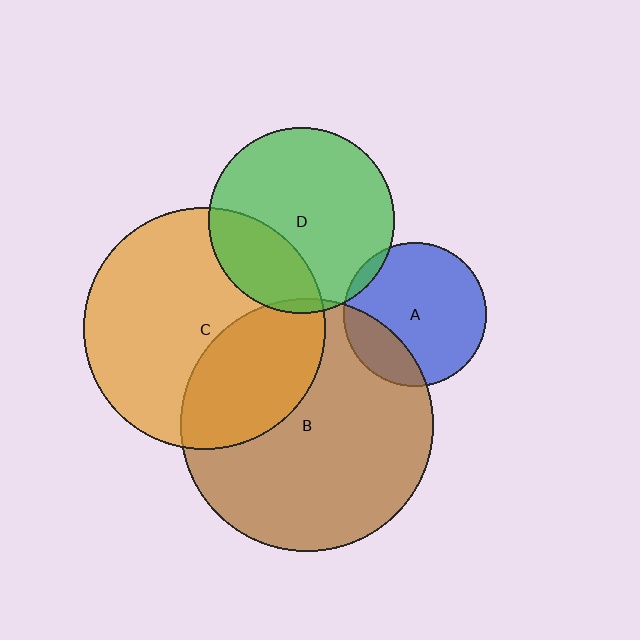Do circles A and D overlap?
Yes.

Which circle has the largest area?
Circle B (brown).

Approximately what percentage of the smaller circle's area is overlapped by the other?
Approximately 5%.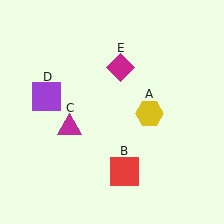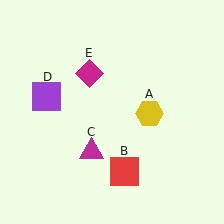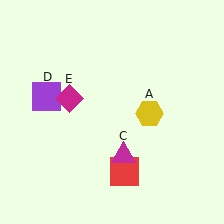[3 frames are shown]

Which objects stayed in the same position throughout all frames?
Yellow hexagon (object A) and red square (object B) and purple square (object D) remained stationary.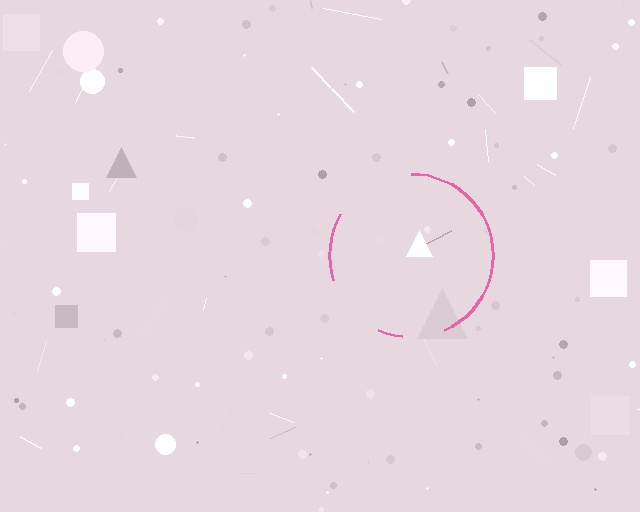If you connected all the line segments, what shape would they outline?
They would outline a circle.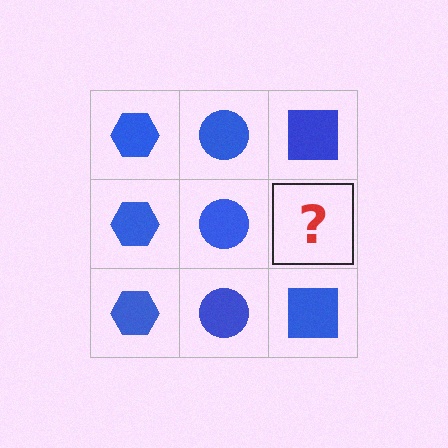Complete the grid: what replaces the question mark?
The question mark should be replaced with a blue square.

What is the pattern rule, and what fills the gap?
The rule is that each column has a consistent shape. The gap should be filled with a blue square.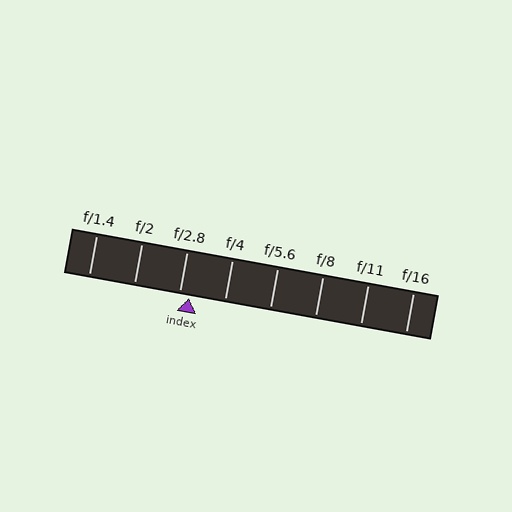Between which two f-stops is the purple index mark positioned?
The index mark is between f/2.8 and f/4.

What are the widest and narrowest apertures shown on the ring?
The widest aperture shown is f/1.4 and the narrowest is f/16.